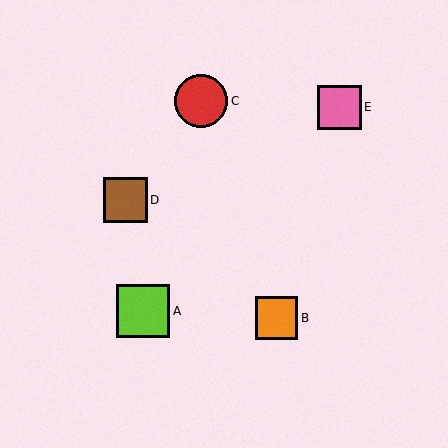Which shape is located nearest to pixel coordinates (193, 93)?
The red circle (labeled C) at (201, 101) is nearest to that location.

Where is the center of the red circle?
The center of the red circle is at (201, 101).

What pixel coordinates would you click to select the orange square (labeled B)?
Click at (277, 318) to select the orange square B.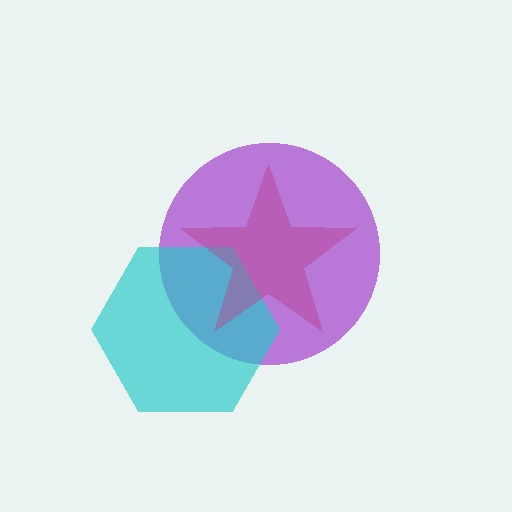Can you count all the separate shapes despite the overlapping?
Yes, there are 3 separate shapes.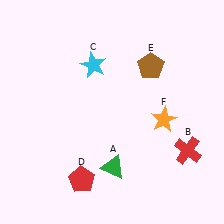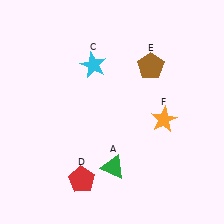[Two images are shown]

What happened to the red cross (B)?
The red cross (B) was removed in Image 2. It was in the bottom-right area of Image 1.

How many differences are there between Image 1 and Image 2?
There is 1 difference between the two images.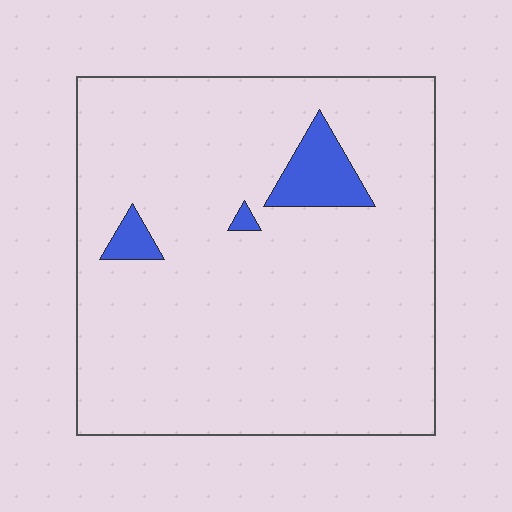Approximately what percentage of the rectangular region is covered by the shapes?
Approximately 5%.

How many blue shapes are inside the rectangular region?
3.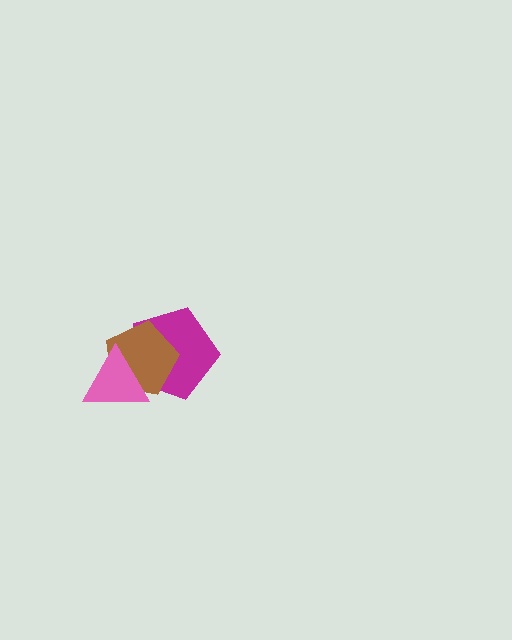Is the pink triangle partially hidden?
No, no other shape covers it.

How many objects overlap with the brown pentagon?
2 objects overlap with the brown pentagon.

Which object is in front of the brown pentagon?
The pink triangle is in front of the brown pentagon.